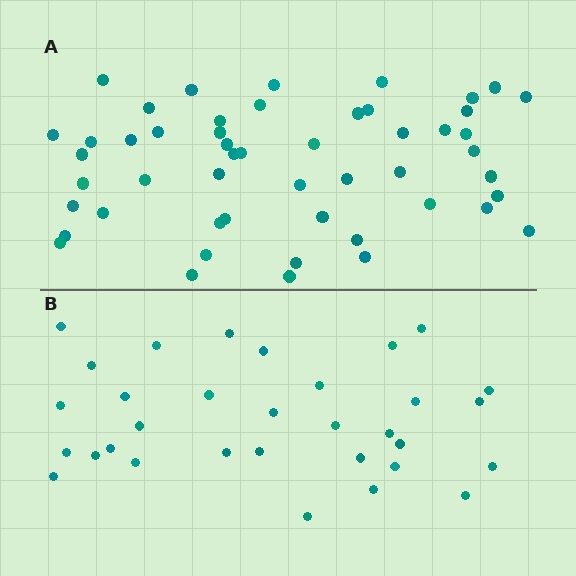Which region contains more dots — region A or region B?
Region A (the top region) has more dots.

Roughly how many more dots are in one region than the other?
Region A has approximately 20 more dots than region B.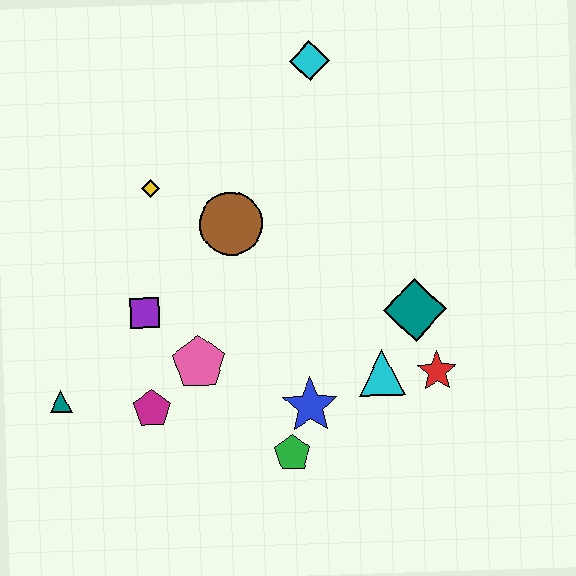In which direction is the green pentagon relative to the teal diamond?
The green pentagon is below the teal diamond.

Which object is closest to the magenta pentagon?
The pink pentagon is closest to the magenta pentagon.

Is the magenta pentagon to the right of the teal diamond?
No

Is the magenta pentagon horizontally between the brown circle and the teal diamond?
No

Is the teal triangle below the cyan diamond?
Yes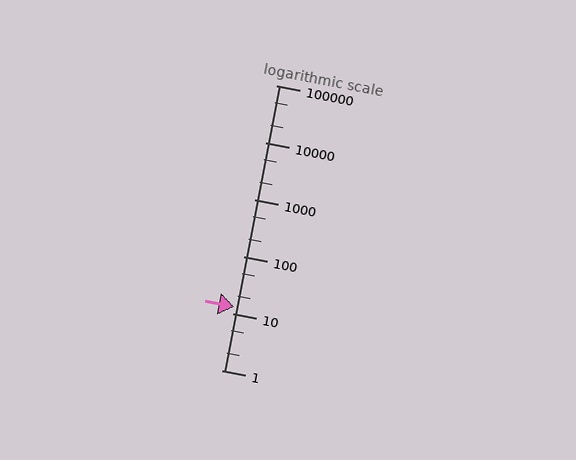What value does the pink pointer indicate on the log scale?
The pointer indicates approximately 13.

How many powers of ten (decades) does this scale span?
The scale spans 5 decades, from 1 to 100000.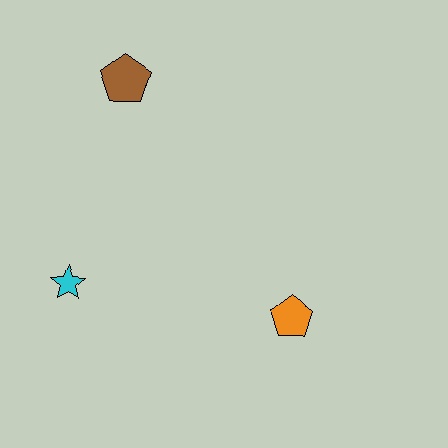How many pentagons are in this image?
There are 2 pentagons.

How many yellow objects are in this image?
There are no yellow objects.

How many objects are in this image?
There are 3 objects.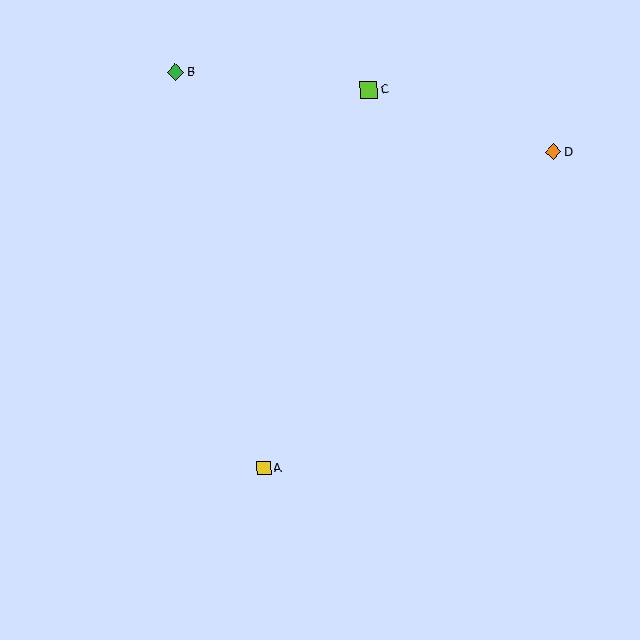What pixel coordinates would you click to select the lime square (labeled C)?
Click at (369, 90) to select the lime square C.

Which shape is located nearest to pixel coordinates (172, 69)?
The green diamond (labeled B) at (175, 72) is nearest to that location.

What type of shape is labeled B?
Shape B is a green diamond.